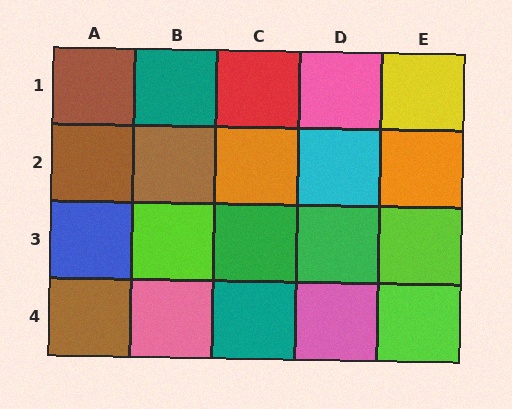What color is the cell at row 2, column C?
Orange.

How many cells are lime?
3 cells are lime.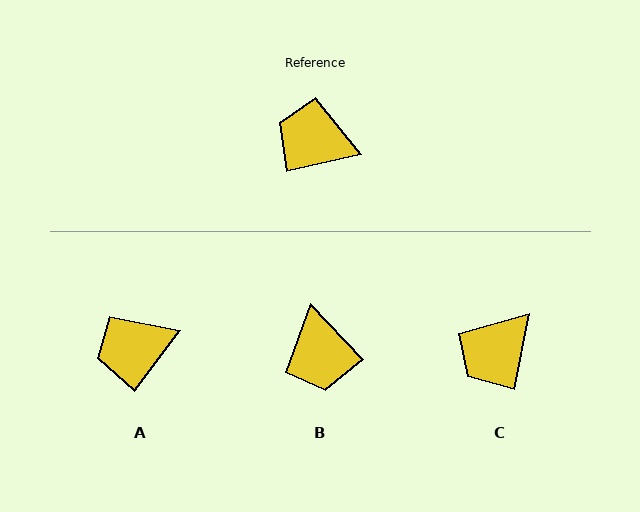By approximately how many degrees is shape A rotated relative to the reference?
Approximately 40 degrees counter-clockwise.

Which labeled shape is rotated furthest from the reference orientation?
B, about 121 degrees away.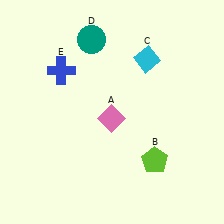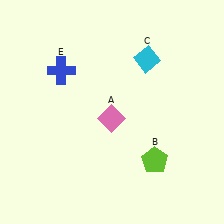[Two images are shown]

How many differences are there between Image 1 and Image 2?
There is 1 difference between the two images.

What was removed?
The teal circle (D) was removed in Image 2.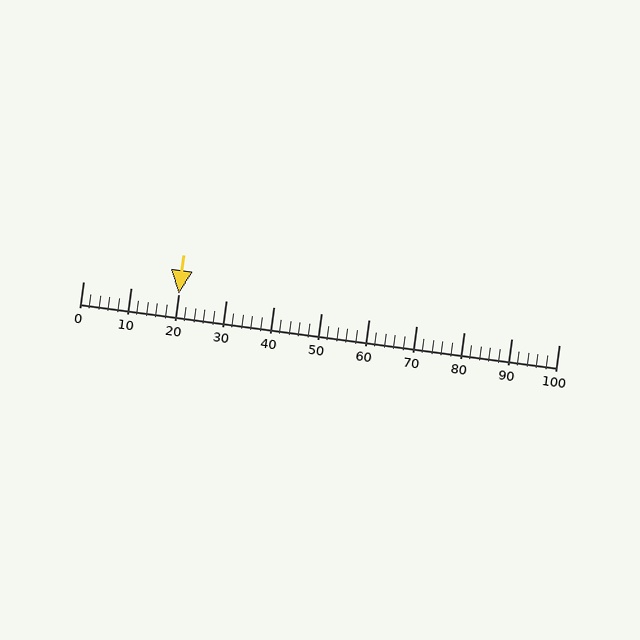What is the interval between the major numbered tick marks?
The major tick marks are spaced 10 units apart.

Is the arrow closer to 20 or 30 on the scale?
The arrow is closer to 20.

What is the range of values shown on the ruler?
The ruler shows values from 0 to 100.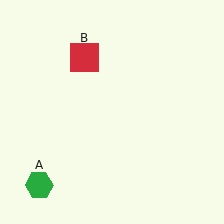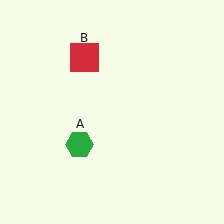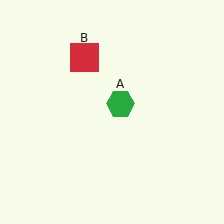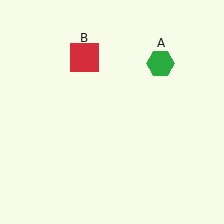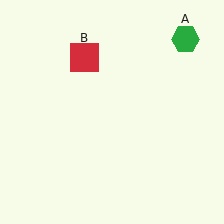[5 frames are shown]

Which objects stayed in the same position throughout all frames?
Red square (object B) remained stationary.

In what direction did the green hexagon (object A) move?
The green hexagon (object A) moved up and to the right.